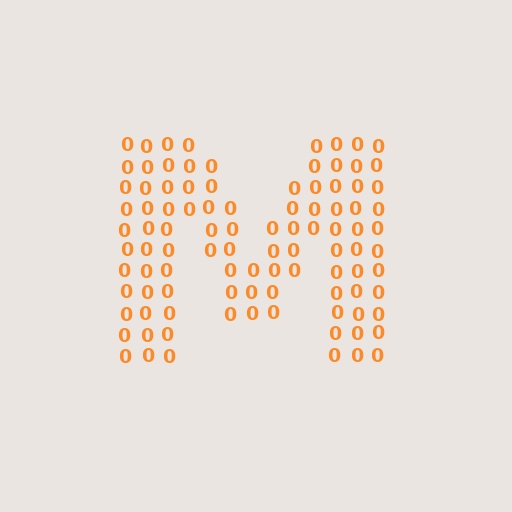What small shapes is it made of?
It is made of small digit 0's.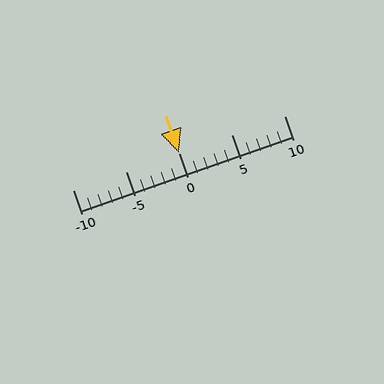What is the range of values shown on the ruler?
The ruler shows values from -10 to 10.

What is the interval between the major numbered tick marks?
The major tick marks are spaced 5 units apart.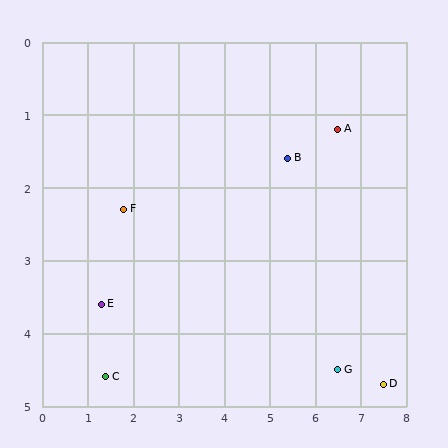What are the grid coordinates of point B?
Point B is at approximately (5.4, 1.6).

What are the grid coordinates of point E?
Point E is at approximately (1.3, 3.6).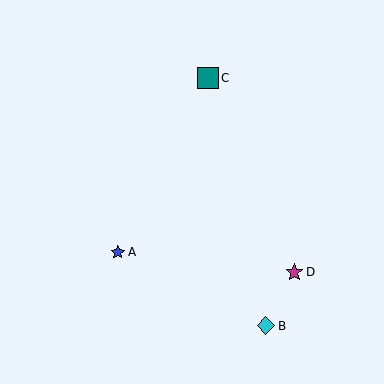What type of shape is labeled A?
Shape A is a blue star.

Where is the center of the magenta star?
The center of the magenta star is at (294, 272).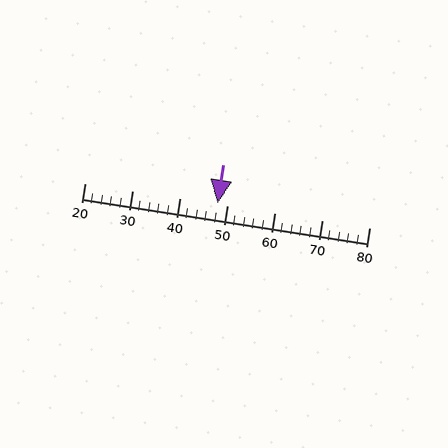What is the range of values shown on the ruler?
The ruler shows values from 20 to 80.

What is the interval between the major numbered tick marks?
The major tick marks are spaced 10 units apart.